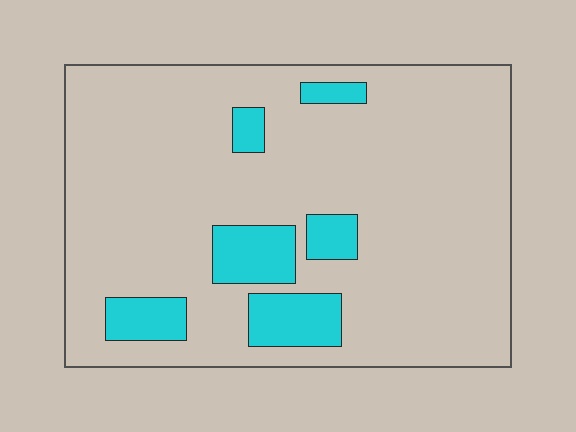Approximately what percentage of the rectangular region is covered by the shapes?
Approximately 15%.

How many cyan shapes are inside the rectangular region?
6.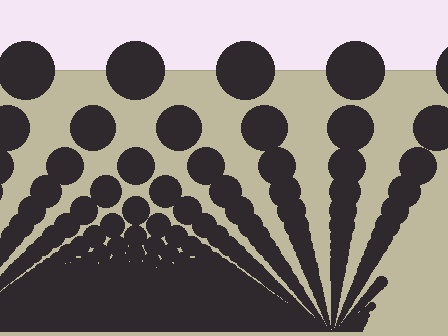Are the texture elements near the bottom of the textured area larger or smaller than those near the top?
Smaller. The gradient is inverted — elements near the bottom are smaller and denser.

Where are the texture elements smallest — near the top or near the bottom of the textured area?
Near the bottom.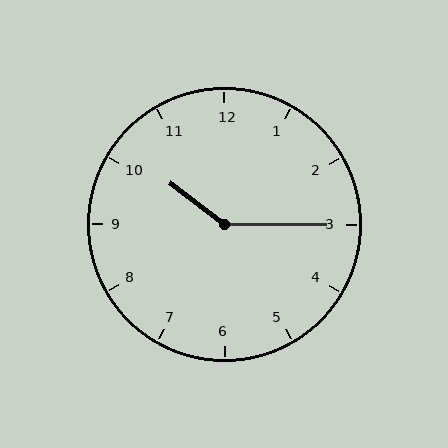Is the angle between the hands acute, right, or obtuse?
It is obtuse.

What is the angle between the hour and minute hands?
Approximately 142 degrees.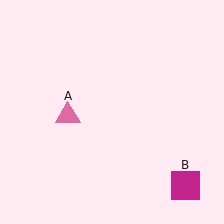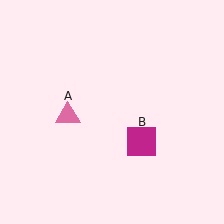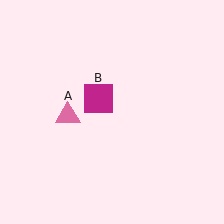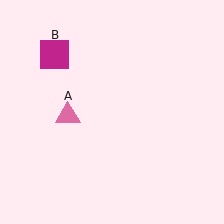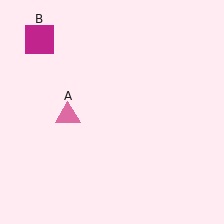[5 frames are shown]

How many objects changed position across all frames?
1 object changed position: magenta square (object B).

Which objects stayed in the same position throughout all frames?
Pink triangle (object A) remained stationary.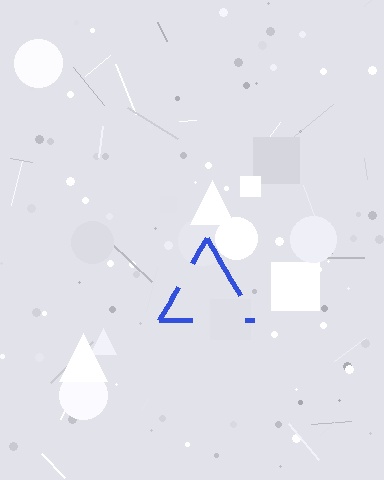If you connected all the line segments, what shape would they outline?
They would outline a triangle.